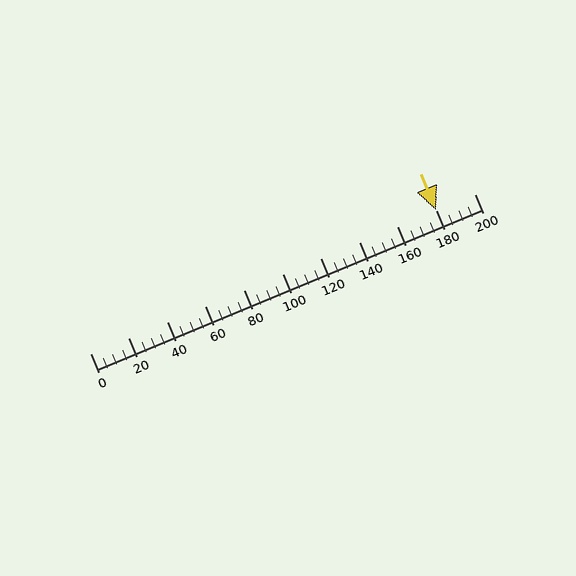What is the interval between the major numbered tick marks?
The major tick marks are spaced 20 units apart.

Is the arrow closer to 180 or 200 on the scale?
The arrow is closer to 180.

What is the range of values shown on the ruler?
The ruler shows values from 0 to 200.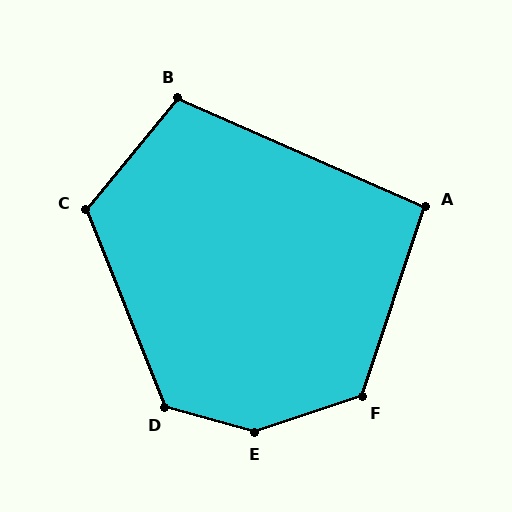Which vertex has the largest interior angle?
E, at approximately 146 degrees.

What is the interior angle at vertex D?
Approximately 128 degrees (obtuse).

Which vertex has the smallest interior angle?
A, at approximately 95 degrees.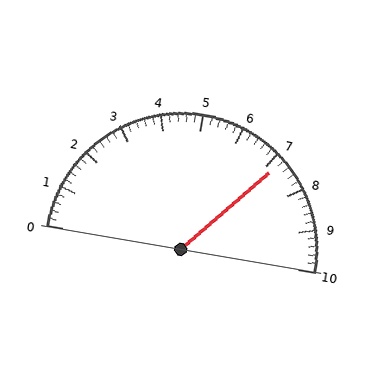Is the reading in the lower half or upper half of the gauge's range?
The reading is in the upper half of the range (0 to 10).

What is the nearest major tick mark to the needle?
The nearest major tick mark is 7.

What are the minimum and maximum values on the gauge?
The gauge ranges from 0 to 10.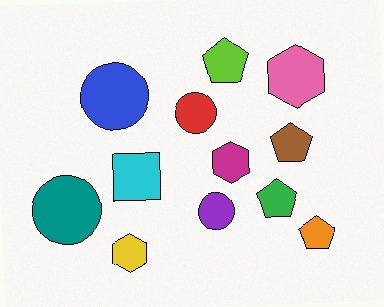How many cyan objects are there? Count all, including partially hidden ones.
There is 1 cyan object.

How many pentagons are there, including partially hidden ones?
There are 4 pentagons.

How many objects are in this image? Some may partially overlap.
There are 12 objects.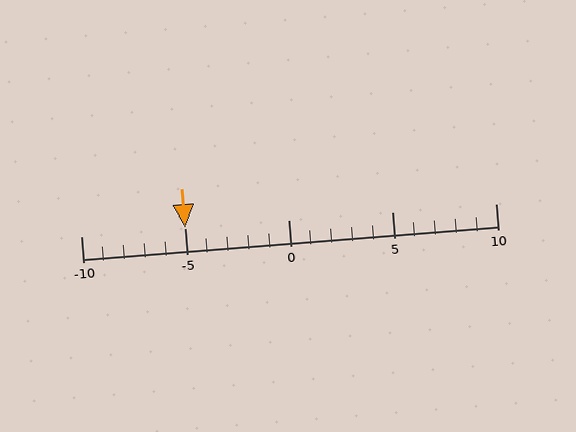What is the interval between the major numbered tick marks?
The major tick marks are spaced 5 units apart.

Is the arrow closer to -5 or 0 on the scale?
The arrow is closer to -5.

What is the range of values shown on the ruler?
The ruler shows values from -10 to 10.